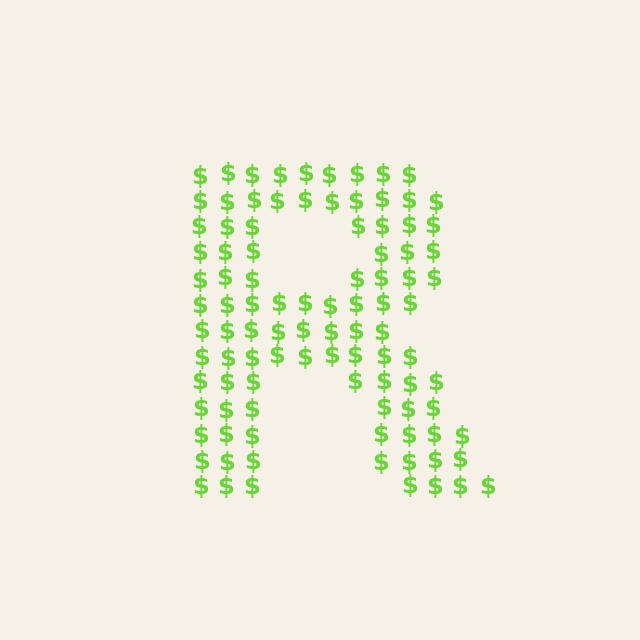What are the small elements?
The small elements are dollar signs.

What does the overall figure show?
The overall figure shows the letter R.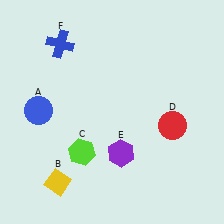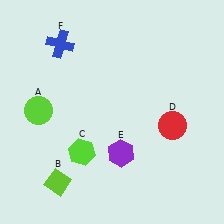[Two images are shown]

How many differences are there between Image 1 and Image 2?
There are 2 differences between the two images.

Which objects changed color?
A changed from blue to lime. B changed from yellow to lime.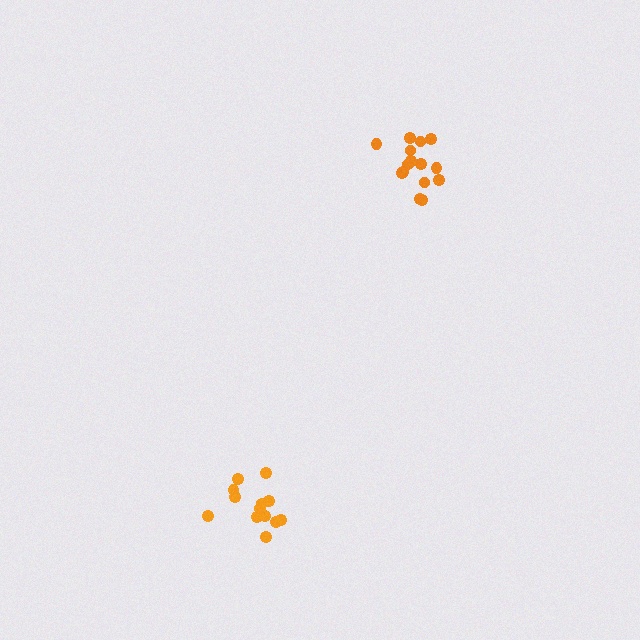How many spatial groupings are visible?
There are 2 spatial groupings.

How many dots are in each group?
Group 1: 15 dots, Group 2: 14 dots (29 total).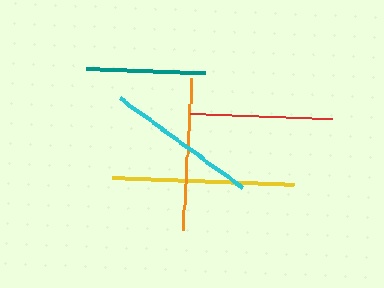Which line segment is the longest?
The yellow line is the longest at approximately 182 pixels.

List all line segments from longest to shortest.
From longest to shortest: yellow, cyan, orange, red, teal.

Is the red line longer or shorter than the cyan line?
The cyan line is longer than the red line.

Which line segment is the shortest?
The teal line is the shortest at approximately 119 pixels.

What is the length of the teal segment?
The teal segment is approximately 119 pixels long.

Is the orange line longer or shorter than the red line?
The orange line is longer than the red line.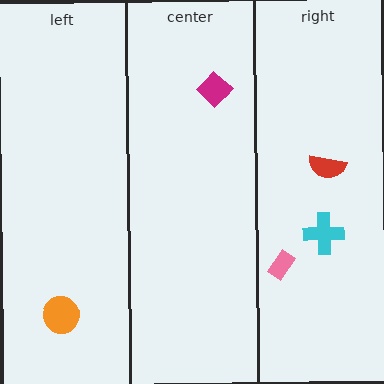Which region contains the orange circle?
The left region.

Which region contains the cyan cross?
The right region.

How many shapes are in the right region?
3.